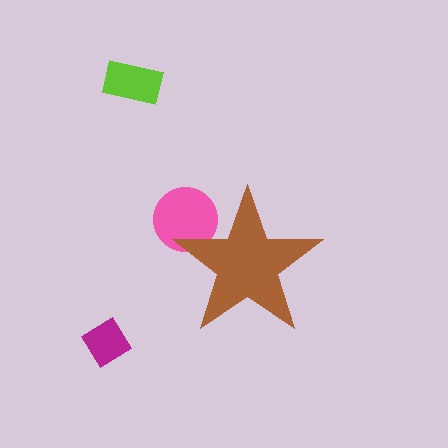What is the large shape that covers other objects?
A brown star.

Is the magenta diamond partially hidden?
No, the magenta diamond is fully visible.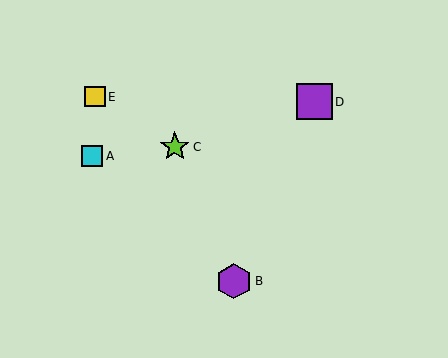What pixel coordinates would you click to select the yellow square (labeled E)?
Click at (95, 97) to select the yellow square E.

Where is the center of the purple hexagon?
The center of the purple hexagon is at (234, 281).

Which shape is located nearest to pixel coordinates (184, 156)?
The lime star (labeled C) at (175, 147) is nearest to that location.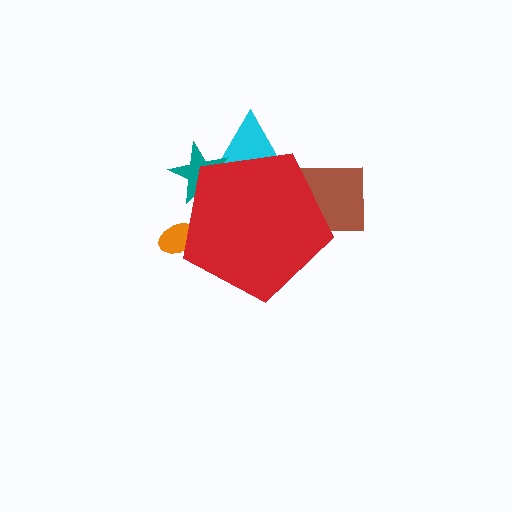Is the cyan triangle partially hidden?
Yes, the cyan triangle is partially hidden behind the red pentagon.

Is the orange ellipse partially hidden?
Yes, the orange ellipse is partially hidden behind the red pentagon.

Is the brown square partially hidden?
Yes, the brown square is partially hidden behind the red pentagon.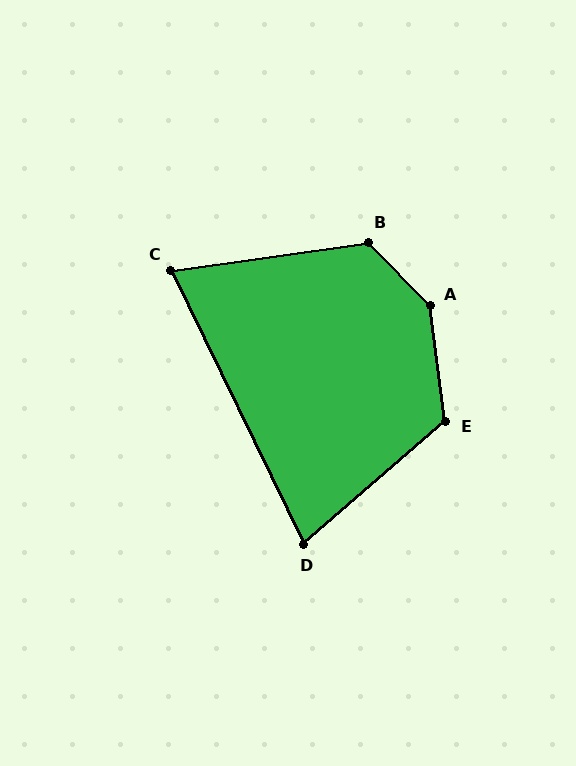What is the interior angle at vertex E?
Approximately 124 degrees (obtuse).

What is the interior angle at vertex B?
Approximately 126 degrees (obtuse).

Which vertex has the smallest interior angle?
C, at approximately 72 degrees.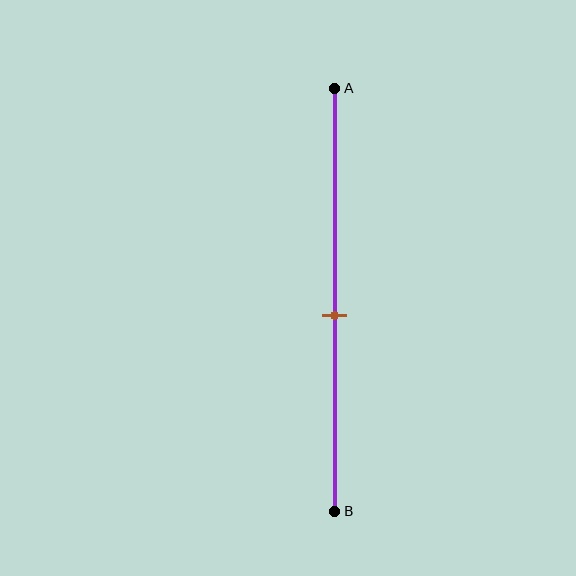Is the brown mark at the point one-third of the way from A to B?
No, the mark is at about 55% from A, not at the 33% one-third point.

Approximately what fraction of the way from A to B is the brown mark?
The brown mark is approximately 55% of the way from A to B.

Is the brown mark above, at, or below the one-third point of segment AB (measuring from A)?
The brown mark is below the one-third point of segment AB.